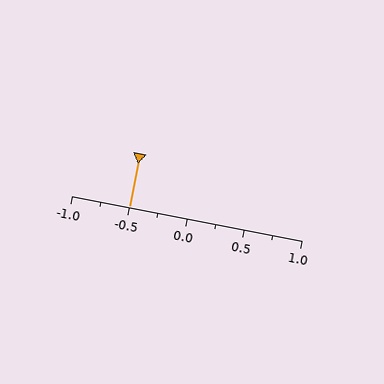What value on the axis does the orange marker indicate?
The marker indicates approximately -0.5.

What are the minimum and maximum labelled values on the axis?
The axis runs from -1.0 to 1.0.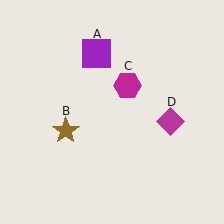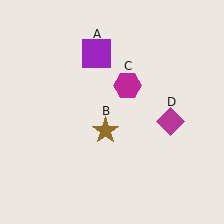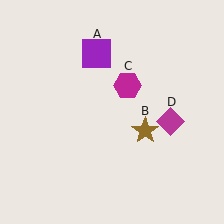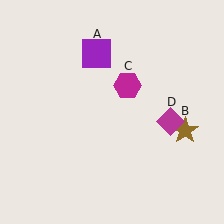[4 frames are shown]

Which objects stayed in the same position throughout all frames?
Purple square (object A) and magenta hexagon (object C) and magenta diamond (object D) remained stationary.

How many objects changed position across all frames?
1 object changed position: brown star (object B).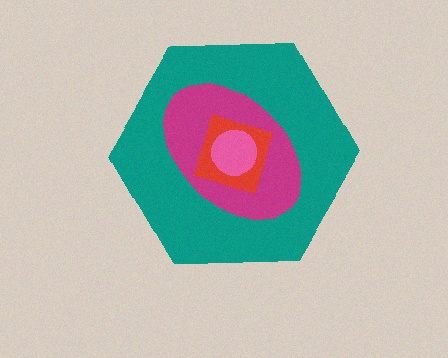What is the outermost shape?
The teal hexagon.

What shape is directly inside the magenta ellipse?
The red square.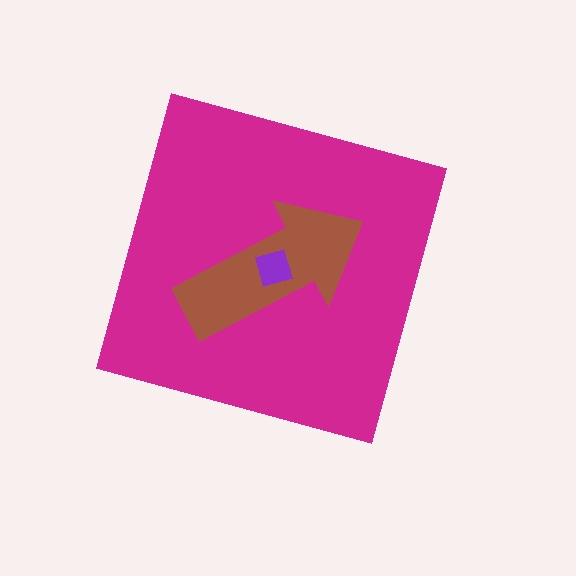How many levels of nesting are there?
3.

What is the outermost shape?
The magenta diamond.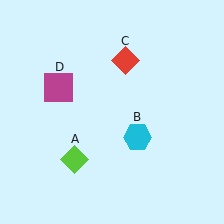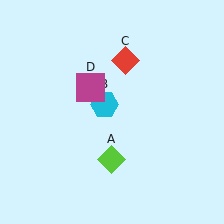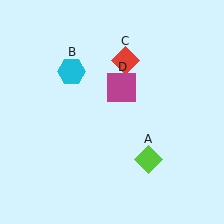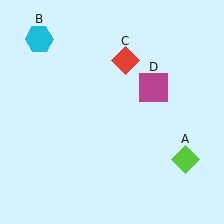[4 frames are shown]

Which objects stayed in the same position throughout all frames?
Red diamond (object C) remained stationary.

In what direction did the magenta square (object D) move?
The magenta square (object D) moved right.